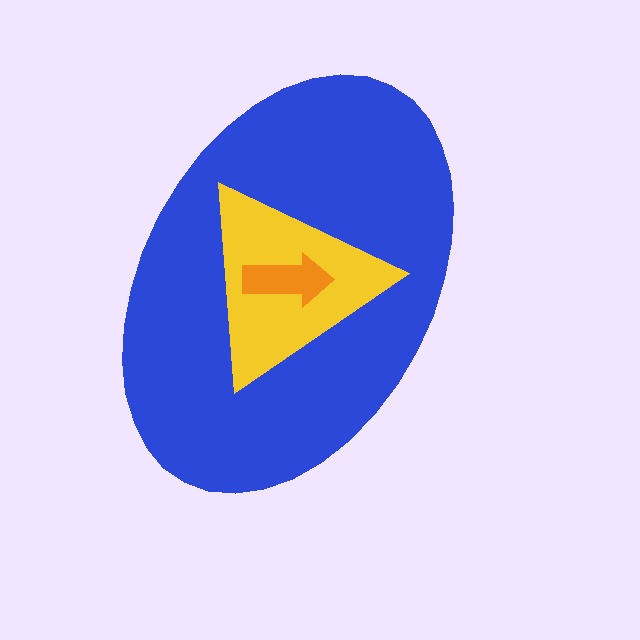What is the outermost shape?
The blue ellipse.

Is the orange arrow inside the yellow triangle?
Yes.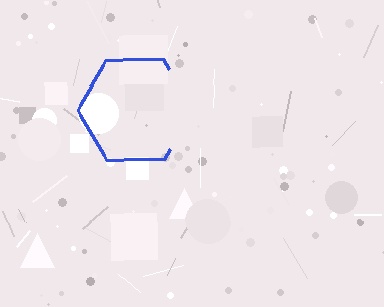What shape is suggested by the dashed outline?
The dashed outline suggests a hexagon.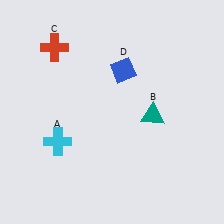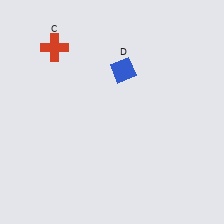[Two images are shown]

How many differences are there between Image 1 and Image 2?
There are 2 differences between the two images.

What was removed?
The teal triangle (B), the cyan cross (A) were removed in Image 2.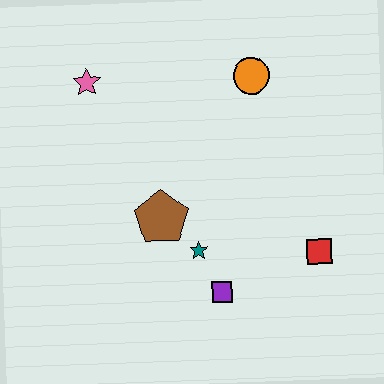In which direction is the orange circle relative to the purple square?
The orange circle is above the purple square.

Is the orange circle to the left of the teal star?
No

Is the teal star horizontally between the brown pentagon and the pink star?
No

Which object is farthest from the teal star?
The pink star is farthest from the teal star.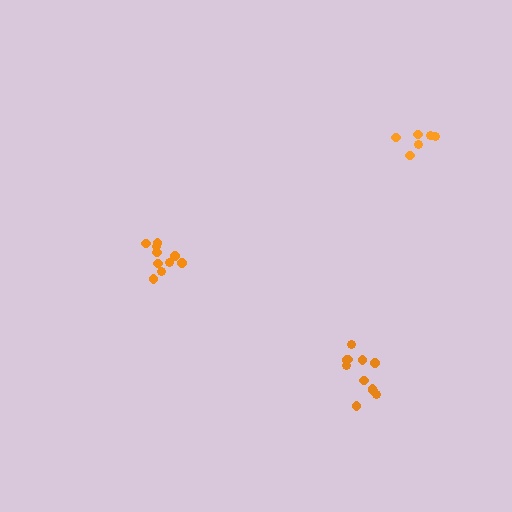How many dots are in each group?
Group 1: 6 dots, Group 2: 10 dots, Group 3: 12 dots (28 total).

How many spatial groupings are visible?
There are 3 spatial groupings.